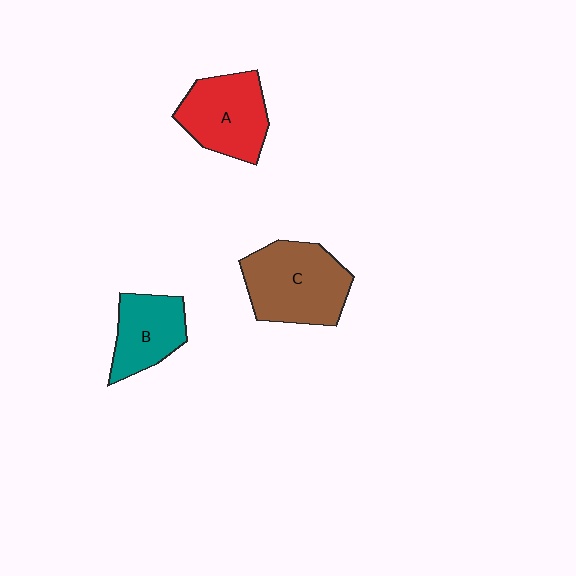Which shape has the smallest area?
Shape B (teal).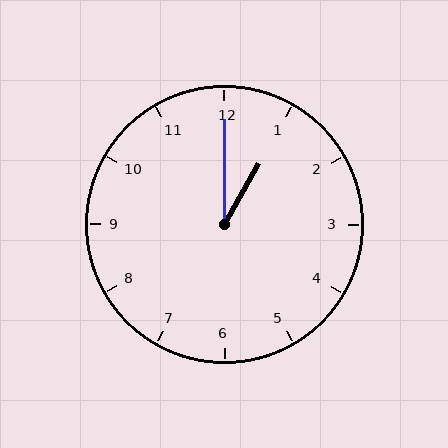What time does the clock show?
1:00.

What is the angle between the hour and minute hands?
Approximately 30 degrees.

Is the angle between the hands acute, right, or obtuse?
It is acute.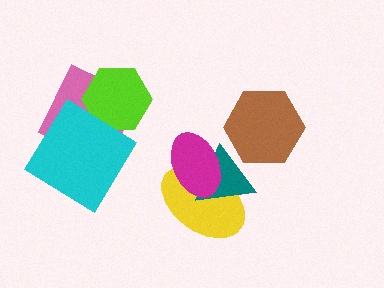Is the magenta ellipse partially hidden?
No, no other shape covers it.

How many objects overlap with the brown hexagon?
1 object overlaps with the brown hexagon.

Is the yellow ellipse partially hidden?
Yes, it is partially covered by another shape.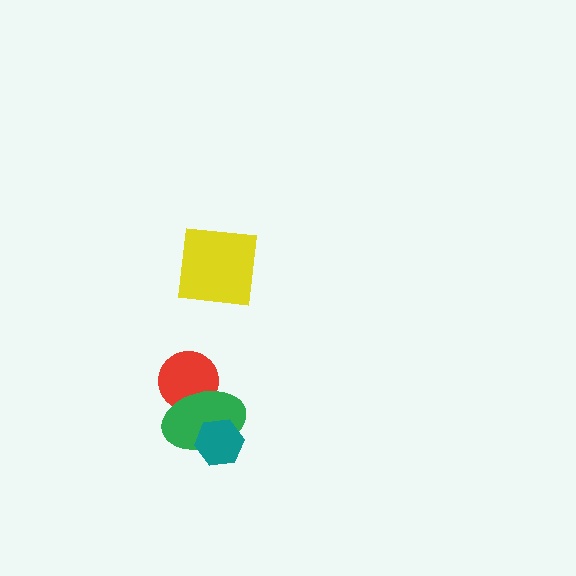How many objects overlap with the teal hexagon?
1 object overlaps with the teal hexagon.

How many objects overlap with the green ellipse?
2 objects overlap with the green ellipse.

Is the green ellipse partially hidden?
Yes, it is partially covered by another shape.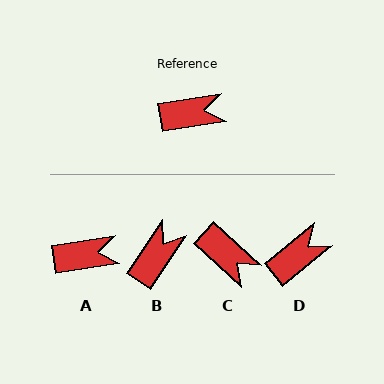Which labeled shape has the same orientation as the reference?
A.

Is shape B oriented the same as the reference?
No, it is off by about 47 degrees.